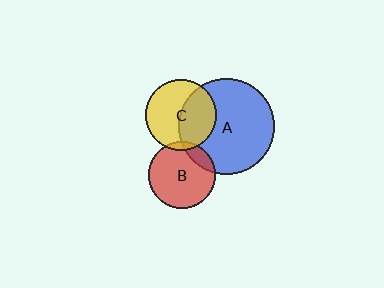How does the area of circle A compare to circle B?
Approximately 2.0 times.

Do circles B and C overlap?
Yes.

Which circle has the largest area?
Circle A (blue).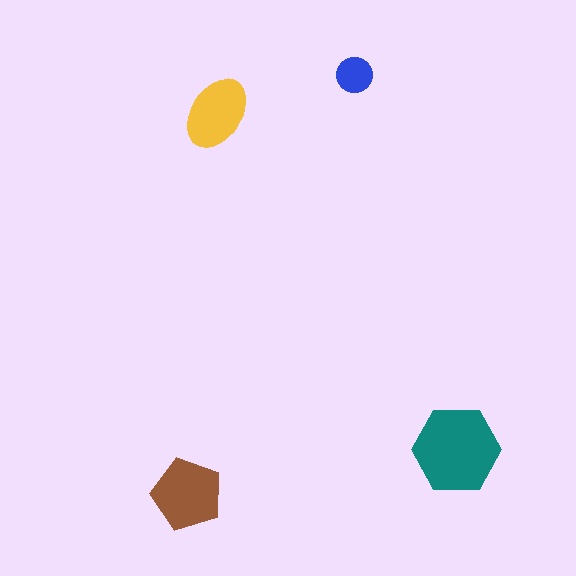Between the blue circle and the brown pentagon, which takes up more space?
The brown pentagon.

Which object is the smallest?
The blue circle.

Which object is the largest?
The teal hexagon.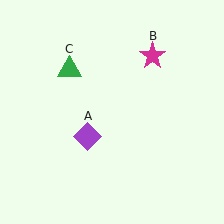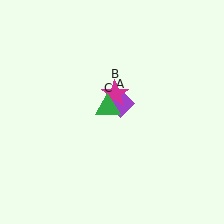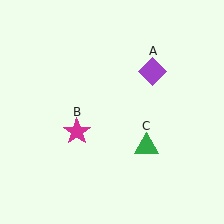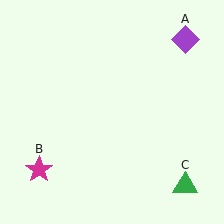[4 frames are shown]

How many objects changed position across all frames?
3 objects changed position: purple diamond (object A), magenta star (object B), green triangle (object C).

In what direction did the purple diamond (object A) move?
The purple diamond (object A) moved up and to the right.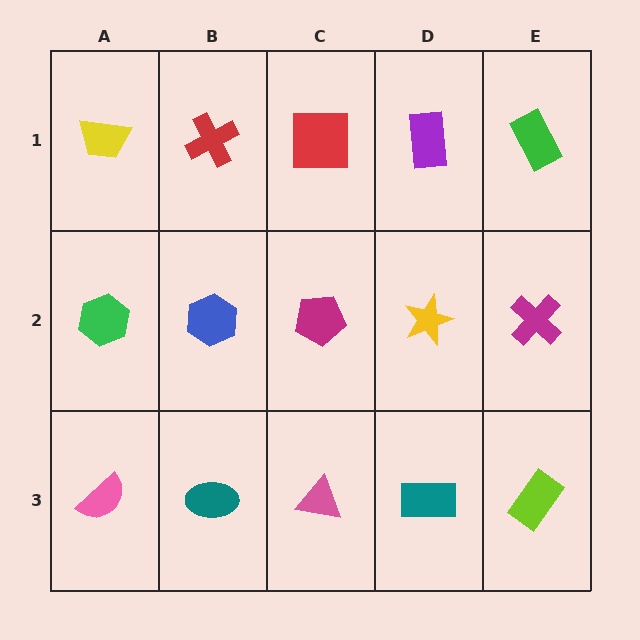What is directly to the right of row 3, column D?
A lime rectangle.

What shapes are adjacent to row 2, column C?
A red square (row 1, column C), a pink triangle (row 3, column C), a blue hexagon (row 2, column B), a yellow star (row 2, column D).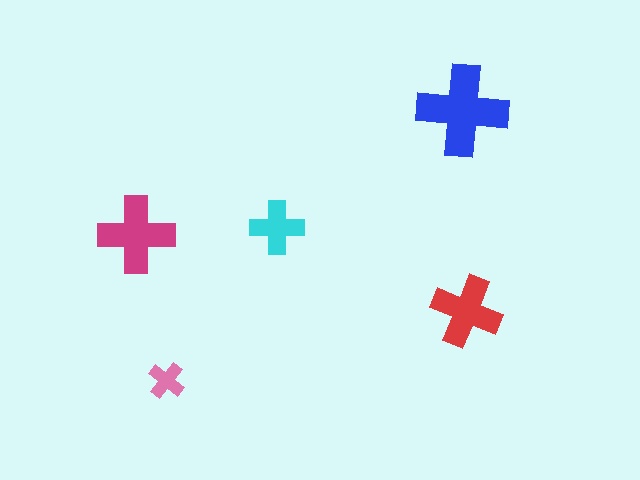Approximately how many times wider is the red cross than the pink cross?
About 2 times wider.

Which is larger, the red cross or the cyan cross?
The red one.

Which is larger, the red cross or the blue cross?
The blue one.